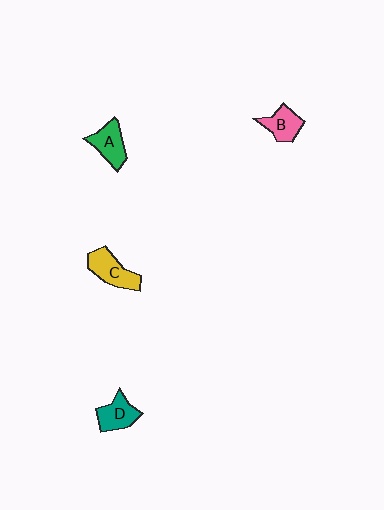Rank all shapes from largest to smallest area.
From largest to smallest: C (yellow), A (green), D (teal), B (pink).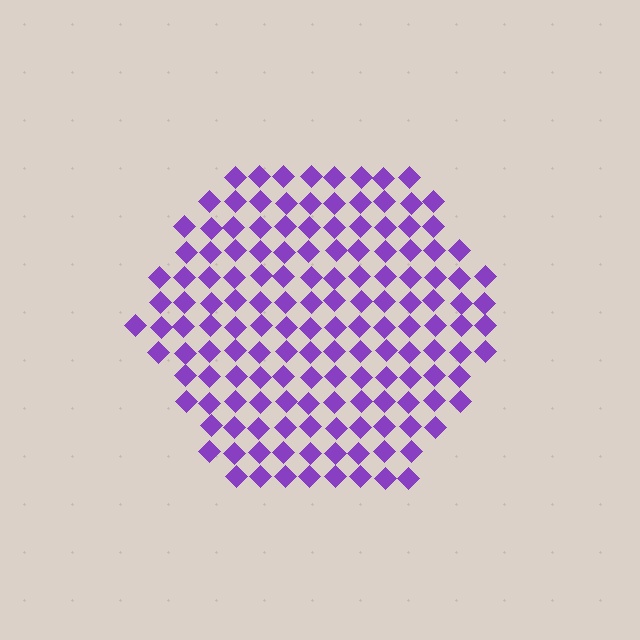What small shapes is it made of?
It is made of small diamonds.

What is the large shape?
The large shape is a hexagon.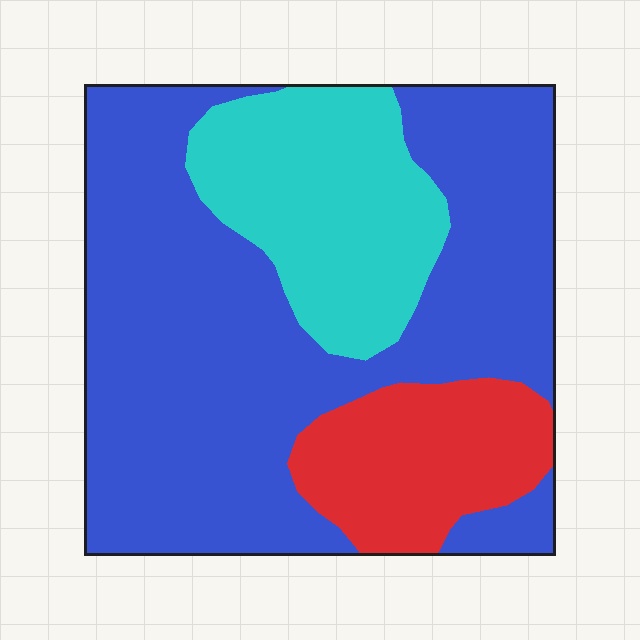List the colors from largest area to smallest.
From largest to smallest: blue, cyan, red.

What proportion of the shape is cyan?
Cyan covers around 20% of the shape.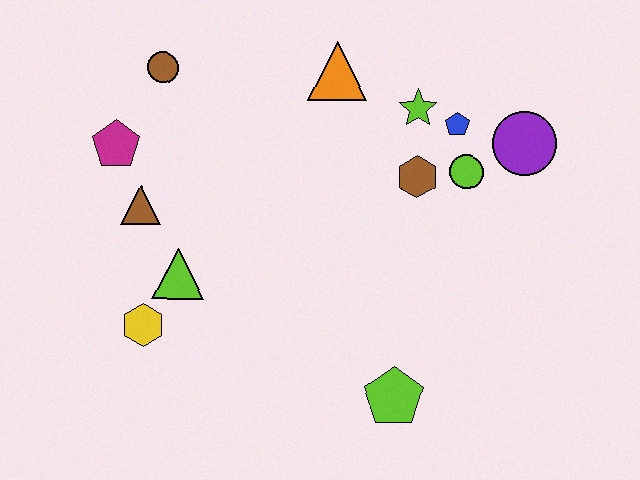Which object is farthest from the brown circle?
The lime pentagon is farthest from the brown circle.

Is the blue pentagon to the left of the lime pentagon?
No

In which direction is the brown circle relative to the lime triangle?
The brown circle is above the lime triangle.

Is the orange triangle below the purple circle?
No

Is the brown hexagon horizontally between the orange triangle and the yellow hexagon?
No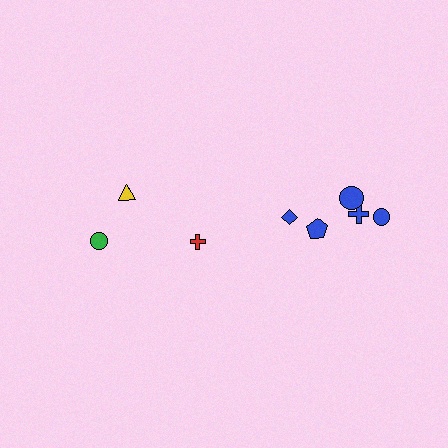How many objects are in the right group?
There are 5 objects.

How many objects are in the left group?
There are 3 objects.